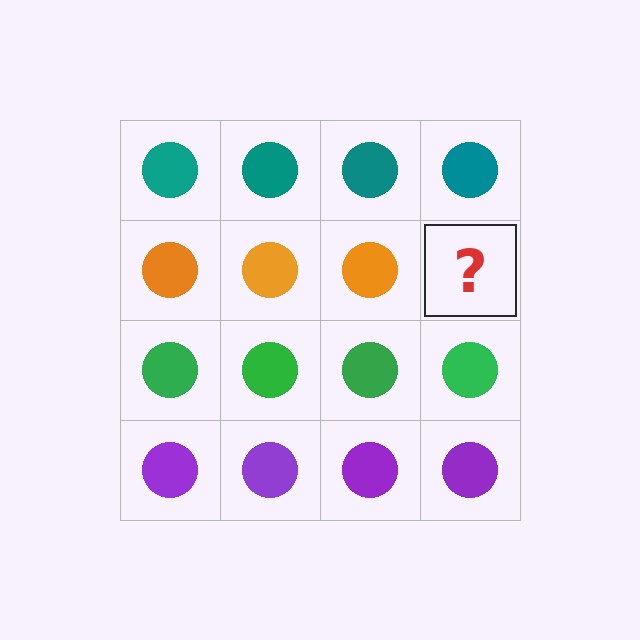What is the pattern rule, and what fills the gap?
The rule is that each row has a consistent color. The gap should be filled with an orange circle.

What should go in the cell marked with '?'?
The missing cell should contain an orange circle.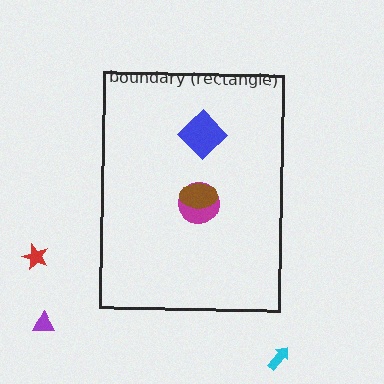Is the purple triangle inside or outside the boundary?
Outside.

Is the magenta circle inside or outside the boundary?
Inside.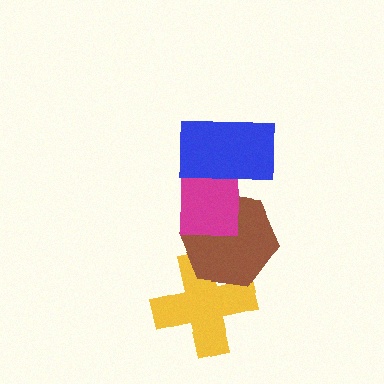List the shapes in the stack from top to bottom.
From top to bottom: the blue rectangle, the magenta rectangle, the brown hexagon, the yellow cross.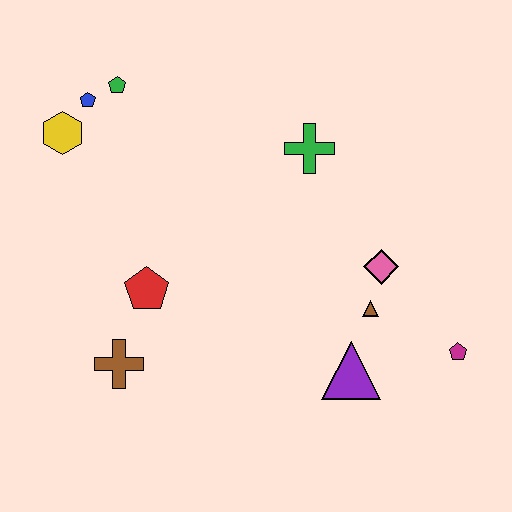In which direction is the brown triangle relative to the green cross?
The brown triangle is below the green cross.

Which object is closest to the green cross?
The pink diamond is closest to the green cross.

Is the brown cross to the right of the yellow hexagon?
Yes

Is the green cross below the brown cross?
No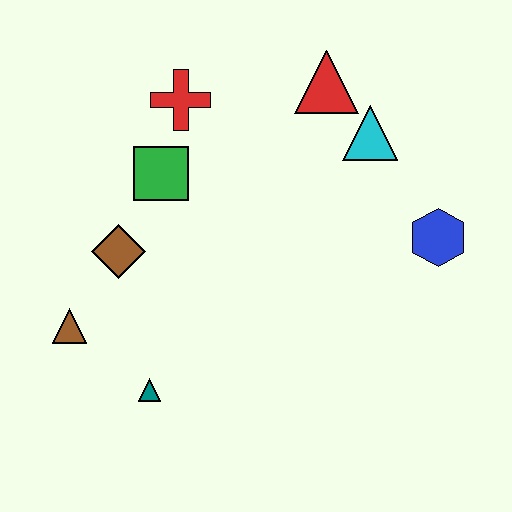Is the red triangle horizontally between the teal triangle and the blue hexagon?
Yes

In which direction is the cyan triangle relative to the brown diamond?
The cyan triangle is to the right of the brown diamond.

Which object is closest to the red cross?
The green square is closest to the red cross.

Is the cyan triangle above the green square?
Yes